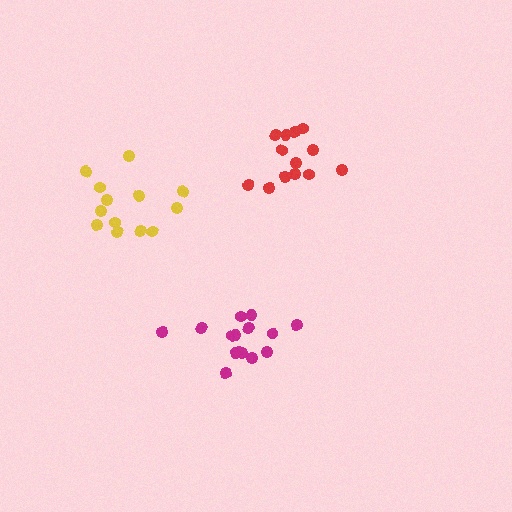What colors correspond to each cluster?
The clusters are colored: red, yellow, magenta.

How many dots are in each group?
Group 1: 13 dots, Group 2: 13 dots, Group 3: 15 dots (41 total).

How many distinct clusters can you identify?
There are 3 distinct clusters.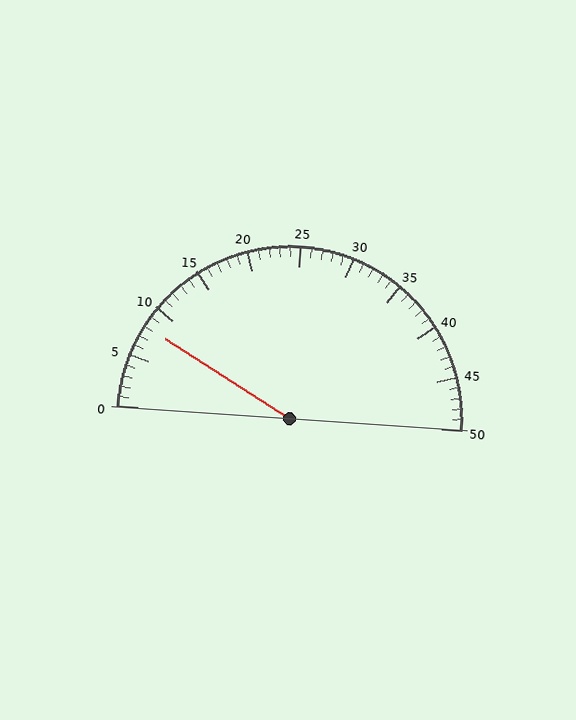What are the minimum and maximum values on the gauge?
The gauge ranges from 0 to 50.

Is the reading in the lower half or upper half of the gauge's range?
The reading is in the lower half of the range (0 to 50).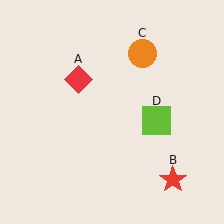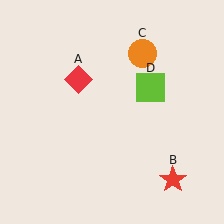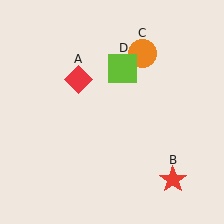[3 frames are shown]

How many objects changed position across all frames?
1 object changed position: lime square (object D).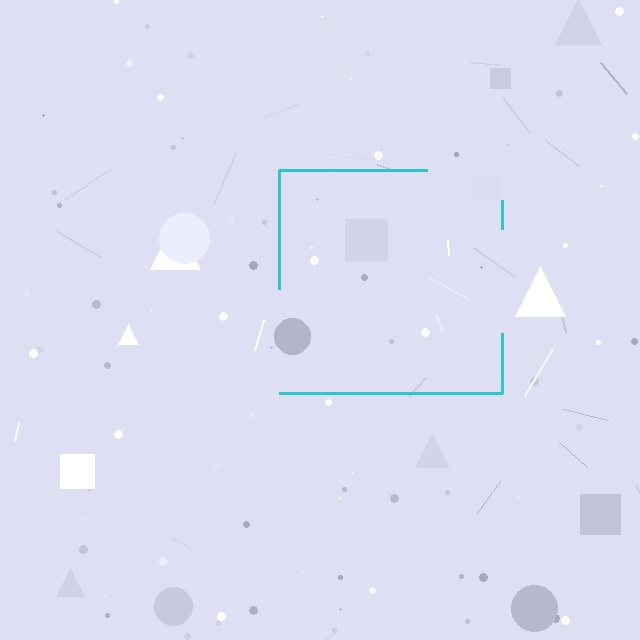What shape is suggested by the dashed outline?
The dashed outline suggests a square.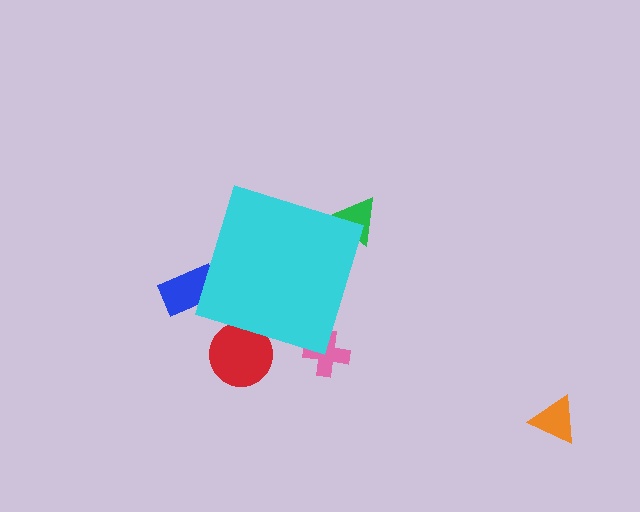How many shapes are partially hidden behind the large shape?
4 shapes are partially hidden.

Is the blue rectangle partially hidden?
Yes, the blue rectangle is partially hidden behind the cyan diamond.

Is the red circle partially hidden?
Yes, the red circle is partially hidden behind the cyan diamond.